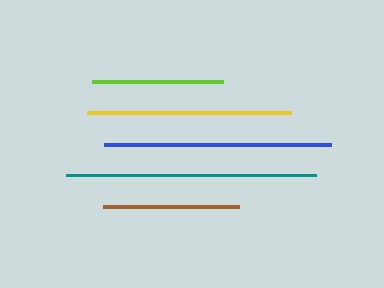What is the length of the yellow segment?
The yellow segment is approximately 204 pixels long.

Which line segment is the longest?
The teal line is the longest at approximately 250 pixels.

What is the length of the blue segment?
The blue segment is approximately 228 pixels long.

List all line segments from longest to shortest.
From longest to shortest: teal, blue, yellow, brown, lime.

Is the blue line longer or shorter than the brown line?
The blue line is longer than the brown line.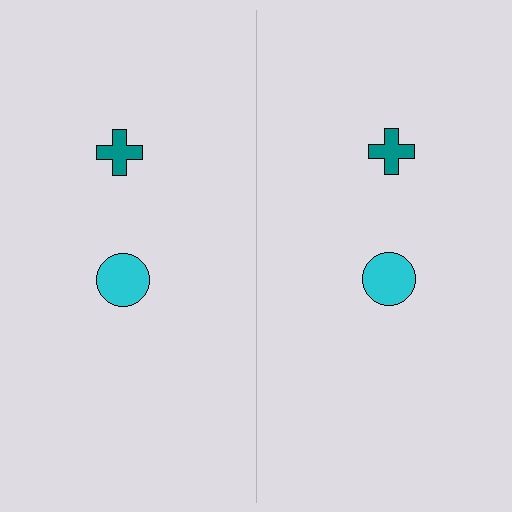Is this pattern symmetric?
Yes, this pattern has bilateral (reflection) symmetry.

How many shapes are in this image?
There are 4 shapes in this image.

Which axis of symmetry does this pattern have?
The pattern has a vertical axis of symmetry running through the center of the image.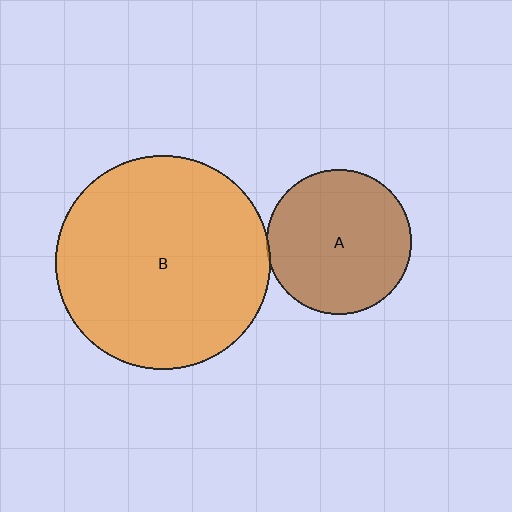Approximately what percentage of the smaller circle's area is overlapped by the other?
Approximately 5%.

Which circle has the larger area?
Circle B (orange).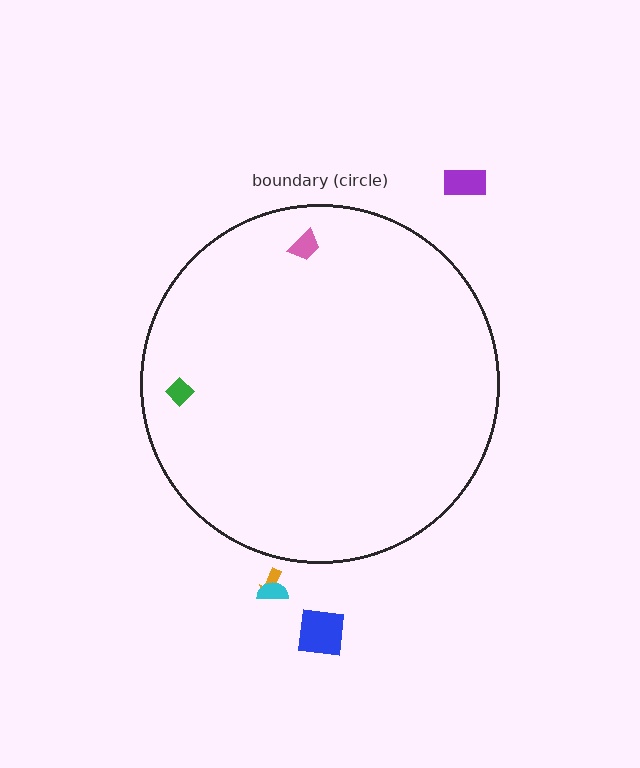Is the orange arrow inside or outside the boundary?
Outside.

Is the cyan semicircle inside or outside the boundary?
Outside.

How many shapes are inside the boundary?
2 inside, 4 outside.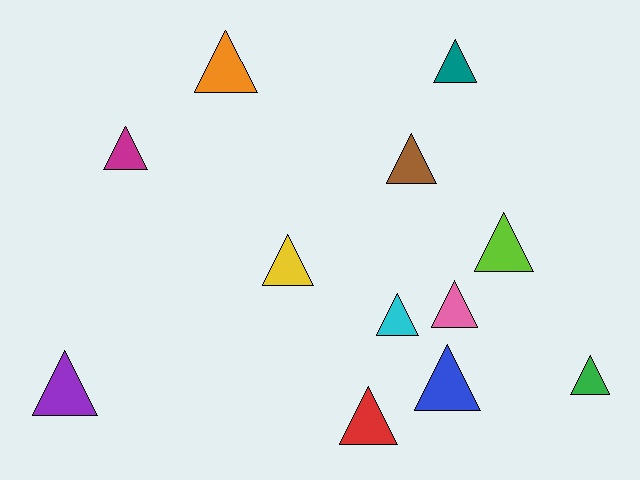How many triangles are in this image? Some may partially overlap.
There are 12 triangles.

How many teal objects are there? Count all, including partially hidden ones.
There is 1 teal object.